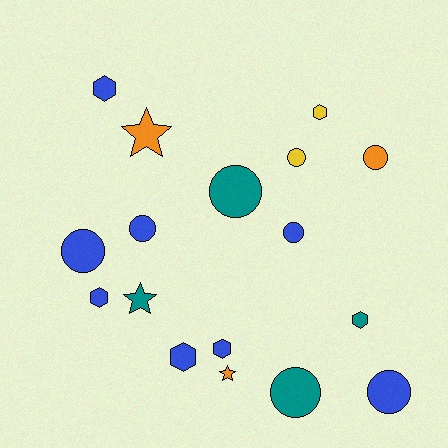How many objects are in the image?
There are 17 objects.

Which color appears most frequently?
Blue, with 8 objects.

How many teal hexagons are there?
There is 1 teal hexagon.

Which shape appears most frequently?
Circle, with 8 objects.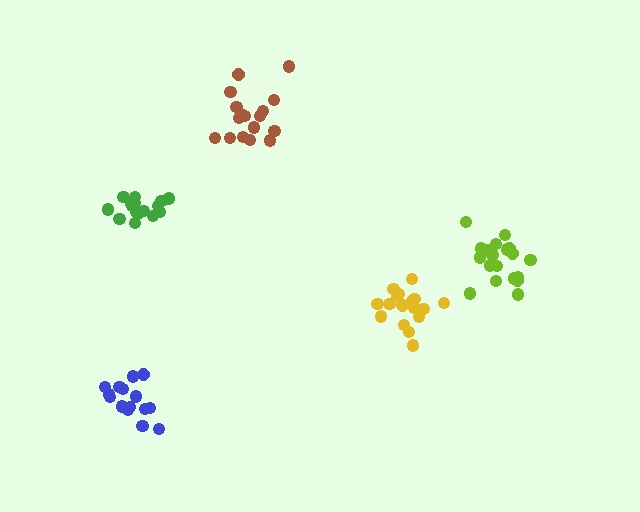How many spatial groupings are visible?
There are 5 spatial groupings.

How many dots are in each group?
Group 1: 18 dots, Group 2: 15 dots, Group 3: 17 dots, Group 4: 16 dots, Group 5: 19 dots (85 total).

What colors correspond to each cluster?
The clusters are colored: yellow, blue, brown, green, lime.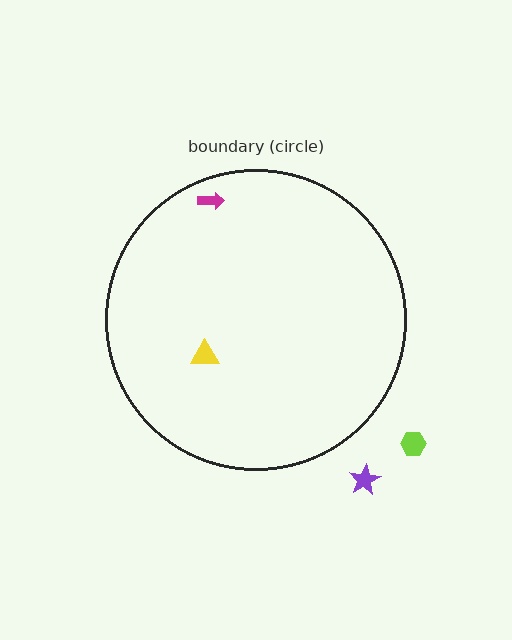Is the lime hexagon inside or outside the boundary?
Outside.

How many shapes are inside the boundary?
2 inside, 2 outside.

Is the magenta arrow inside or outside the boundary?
Inside.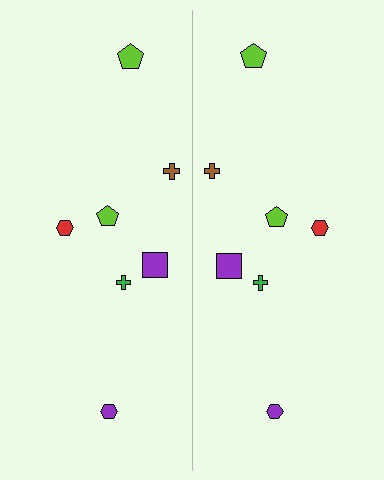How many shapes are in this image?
There are 14 shapes in this image.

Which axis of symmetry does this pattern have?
The pattern has a vertical axis of symmetry running through the center of the image.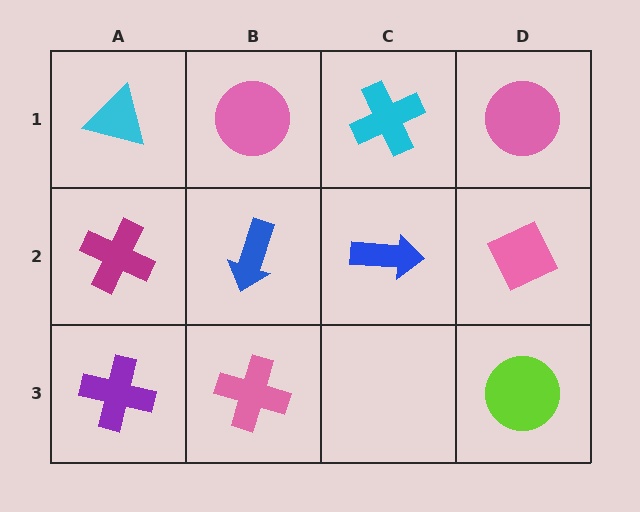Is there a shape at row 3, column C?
No, that cell is empty.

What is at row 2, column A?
A magenta cross.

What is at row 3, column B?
A pink cross.